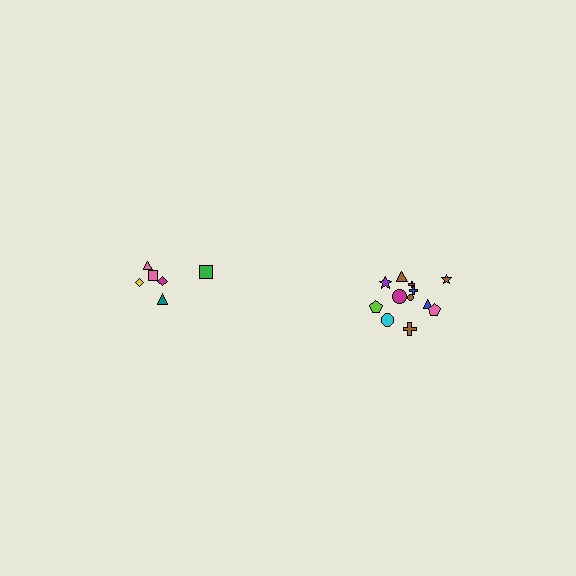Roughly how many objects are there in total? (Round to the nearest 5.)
Roughly 20 objects in total.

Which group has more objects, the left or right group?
The right group.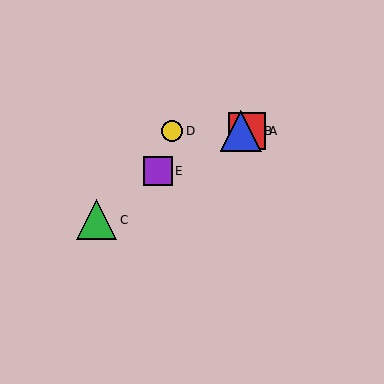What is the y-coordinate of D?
Object D is at y≈131.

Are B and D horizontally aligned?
Yes, both are at y≈131.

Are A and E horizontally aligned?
No, A is at y≈131 and E is at y≈171.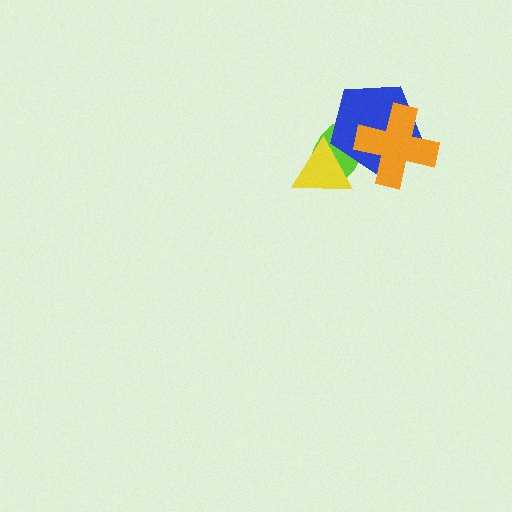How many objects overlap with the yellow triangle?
2 objects overlap with the yellow triangle.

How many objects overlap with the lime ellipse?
3 objects overlap with the lime ellipse.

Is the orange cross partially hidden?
No, no other shape covers it.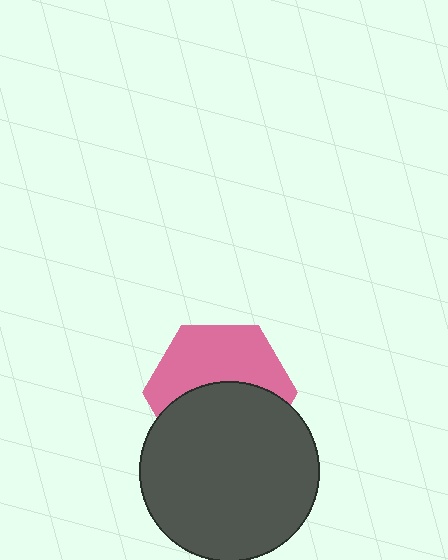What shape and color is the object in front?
The object in front is a dark gray circle.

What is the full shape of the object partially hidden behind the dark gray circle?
The partially hidden object is a pink hexagon.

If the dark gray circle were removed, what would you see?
You would see the complete pink hexagon.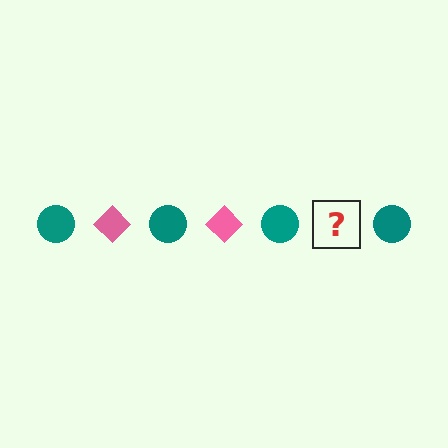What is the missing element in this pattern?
The missing element is a pink diamond.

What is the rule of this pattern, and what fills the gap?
The rule is that the pattern alternates between teal circle and pink diamond. The gap should be filled with a pink diamond.